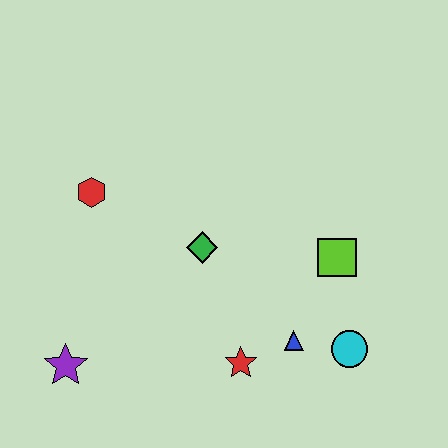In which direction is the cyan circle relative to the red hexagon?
The cyan circle is to the right of the red hexagon.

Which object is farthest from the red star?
The red hexagon is farthest from the red star.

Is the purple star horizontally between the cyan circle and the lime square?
No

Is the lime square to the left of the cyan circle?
Yes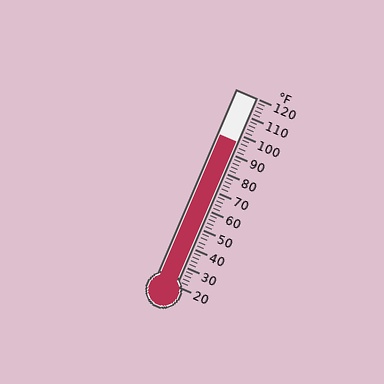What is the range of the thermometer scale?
The thermometer scale ranges from 20°F to 120°F.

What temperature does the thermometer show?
The thermometer shows approximately 96°F.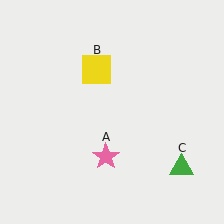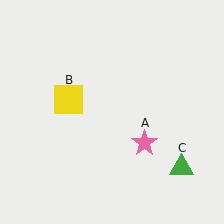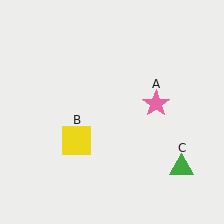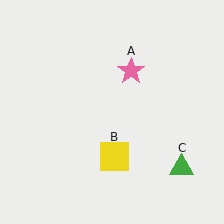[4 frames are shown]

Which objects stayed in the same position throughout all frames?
Green triangle (object C) remained stationary.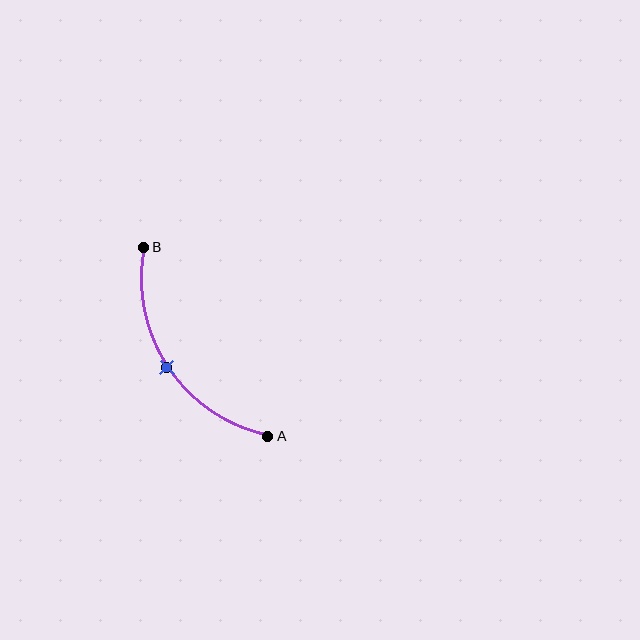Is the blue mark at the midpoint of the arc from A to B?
Yes. The blue mark lies on the arc at equal arc-length from both A and B — it is the arc midpoint.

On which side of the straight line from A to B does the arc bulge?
The arc bulges to the left of the straight line connecting A and B.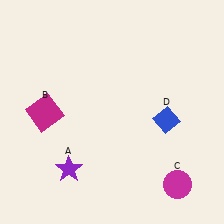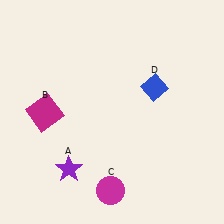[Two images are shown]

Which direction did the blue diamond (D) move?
The blue diamond (D) moved up.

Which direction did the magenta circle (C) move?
The magenta circle (C) moved left.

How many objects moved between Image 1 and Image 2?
2 objects moved between the two images.